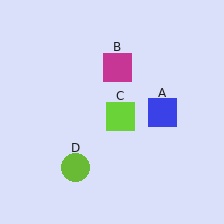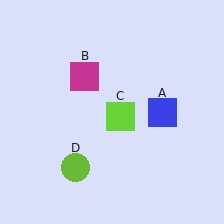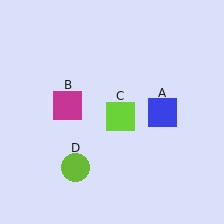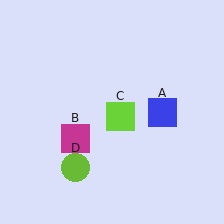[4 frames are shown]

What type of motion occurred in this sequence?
The magenta square (object B) rotated counterclockwise around the center of the scene.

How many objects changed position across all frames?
1 object changed position: magenta square (object B).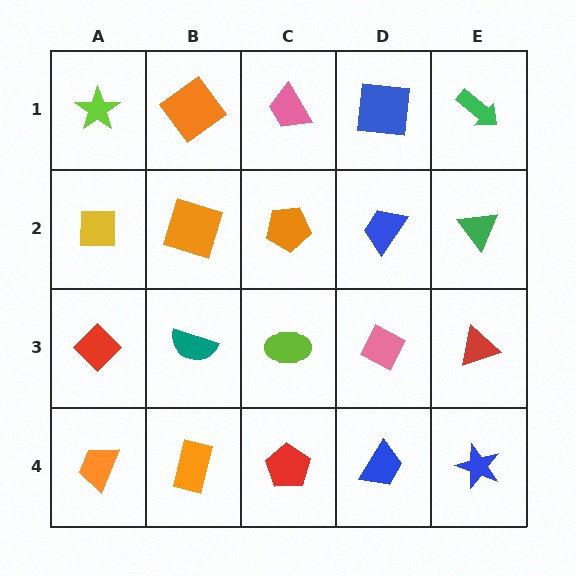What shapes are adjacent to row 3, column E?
A green triangle (row 2, column E), a blue star (row 4, column E), a pink diamond (row 3, column D).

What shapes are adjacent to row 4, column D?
A pink diamond (row 3, column D), a red pentagon (row 4, column C), a blue star (row 4, column E).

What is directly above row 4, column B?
A teal semicircle.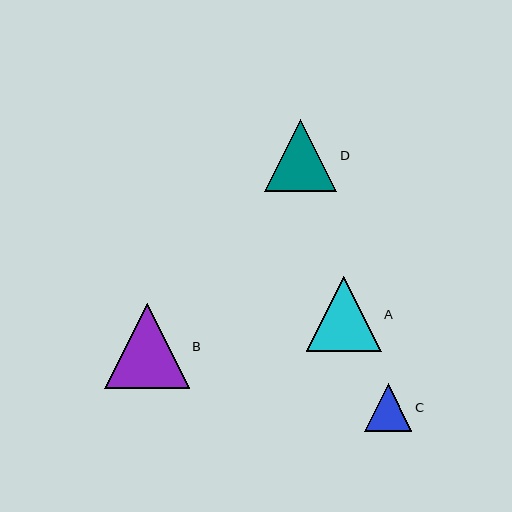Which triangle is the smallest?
Triangle C is the smallest with a size of approximately 48 pixels.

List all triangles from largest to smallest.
From largest to smallest: B, A, D, C.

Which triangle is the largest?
Triangle B is the largest with a size of approximately 85 pixels.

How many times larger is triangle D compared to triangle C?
Triangle D is approximately 1.5 times the size of triangle C.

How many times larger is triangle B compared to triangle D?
Triangle B is approximately 1.2 times the size of triangle D.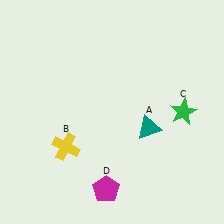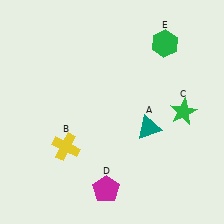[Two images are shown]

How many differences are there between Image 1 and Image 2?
There is 1 difference between the two images.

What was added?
A green hexagon (E) was added in Image 2.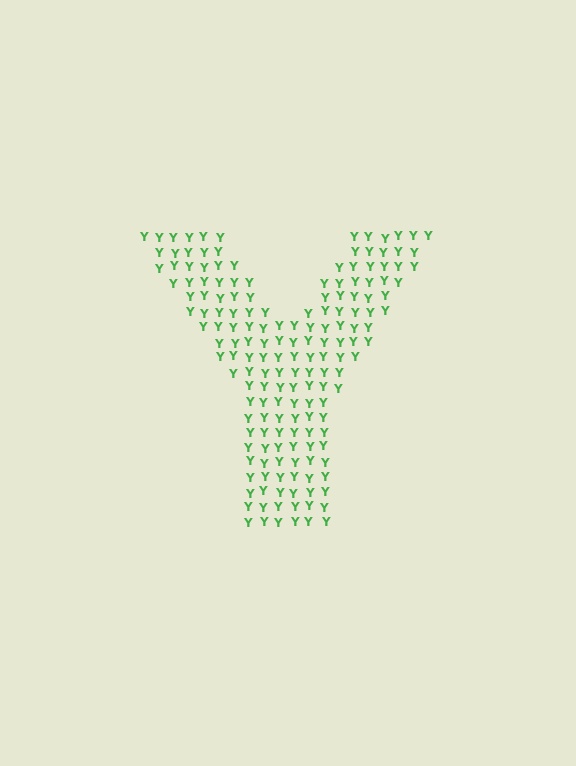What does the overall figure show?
The overall figure shows the letter Y.